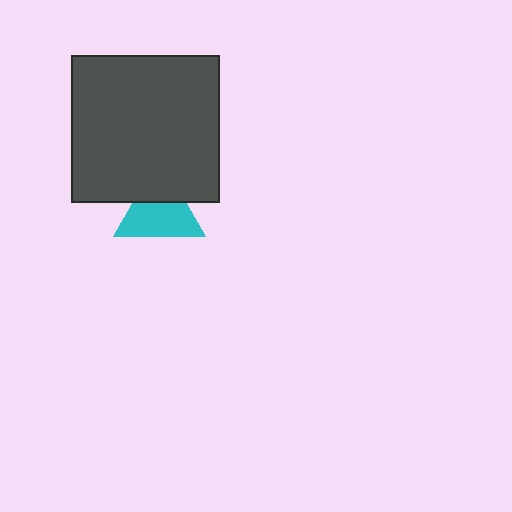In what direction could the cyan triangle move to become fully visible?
The cyan triangle could move down. That would shift it out from behind the dark gray square entirely.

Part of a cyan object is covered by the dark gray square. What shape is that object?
It is a triangle.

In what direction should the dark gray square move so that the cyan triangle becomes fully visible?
The dark gray square should move up. That is the shortest direction to clear the overlap and leave the cyan triangle fully visible.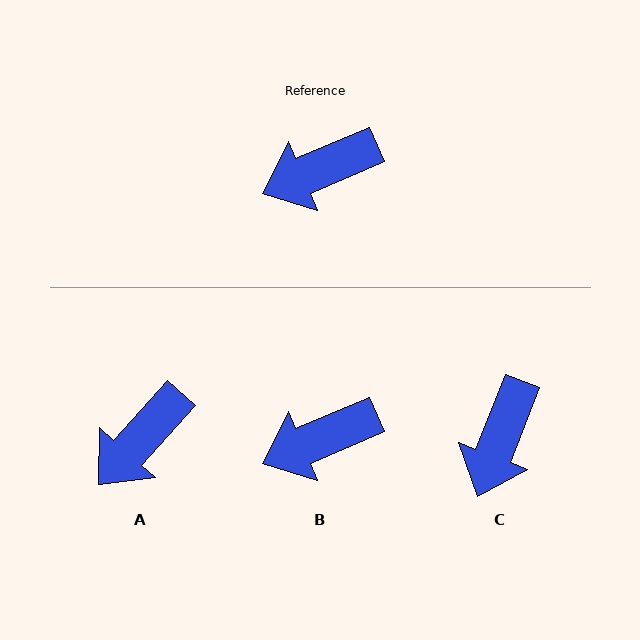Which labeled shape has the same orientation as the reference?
B.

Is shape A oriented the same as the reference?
No, it is off by about 25 degrees.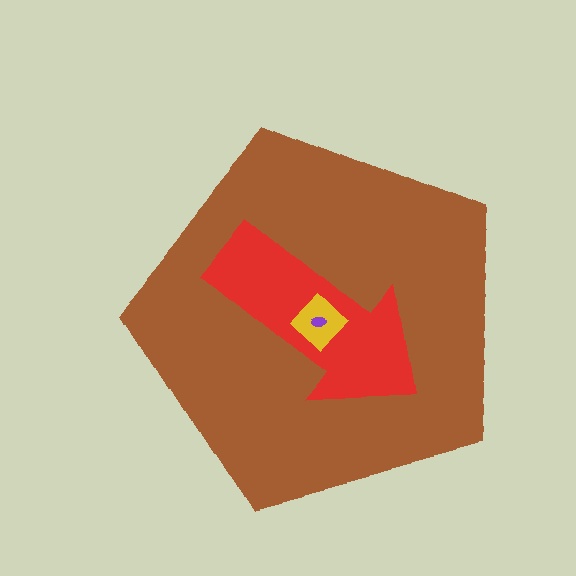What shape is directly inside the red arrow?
The yellow diamond.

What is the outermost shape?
The brown pentagon.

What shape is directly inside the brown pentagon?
The red arrow.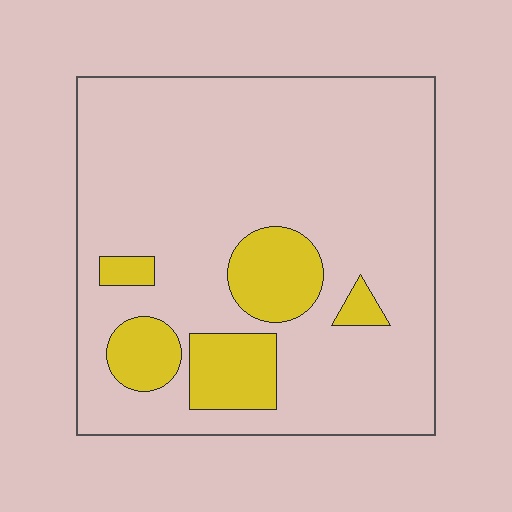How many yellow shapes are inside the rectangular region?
5.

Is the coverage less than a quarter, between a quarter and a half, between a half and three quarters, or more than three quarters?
Less than a quarter.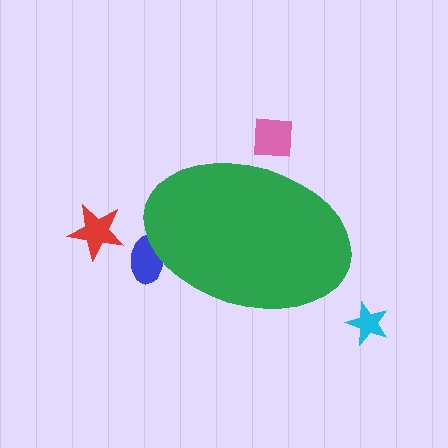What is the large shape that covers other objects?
A green ellipse.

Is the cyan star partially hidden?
No, the cyan star is fully visible.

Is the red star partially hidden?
No, the red star is fully visible.